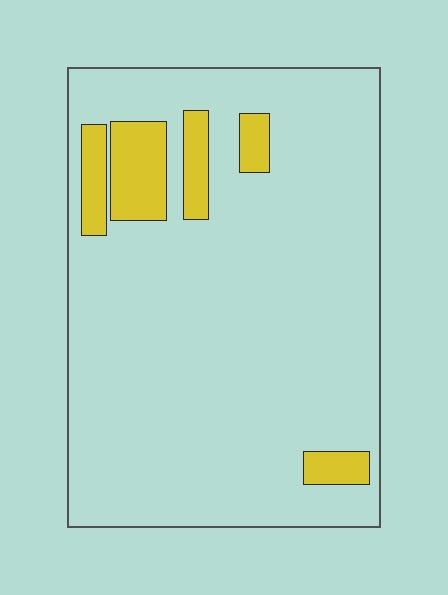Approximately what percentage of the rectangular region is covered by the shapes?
Approximately 10%.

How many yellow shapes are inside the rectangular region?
5.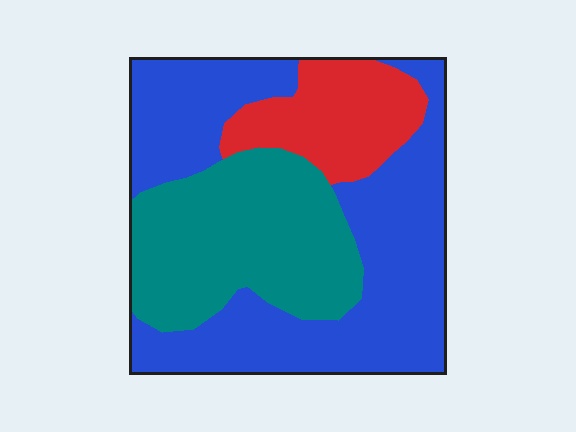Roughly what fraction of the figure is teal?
Teal takes up between a quarter and a half of the figure.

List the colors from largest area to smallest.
From largest to smallest: blue, teal, red.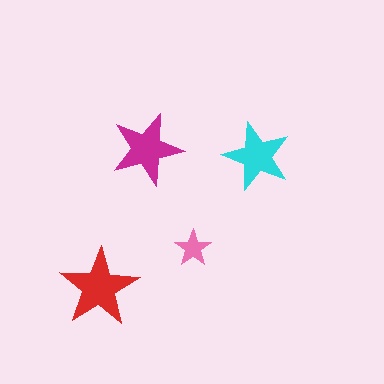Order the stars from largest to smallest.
the red one, the magenta one, the cyan one, the pink one.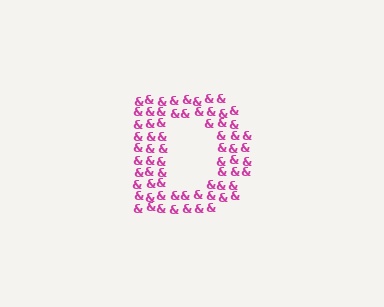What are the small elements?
The small elements are ampersands.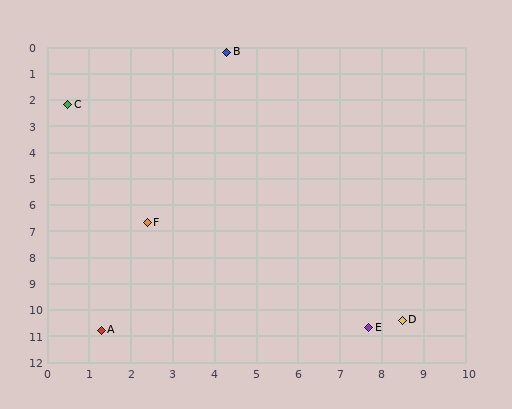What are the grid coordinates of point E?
Point E is at approximately (7.7, 10.7).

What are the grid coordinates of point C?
Point C is at approximately (0.5, 2.2).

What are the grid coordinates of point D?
Point D is at approximately (8.5, 10.4).